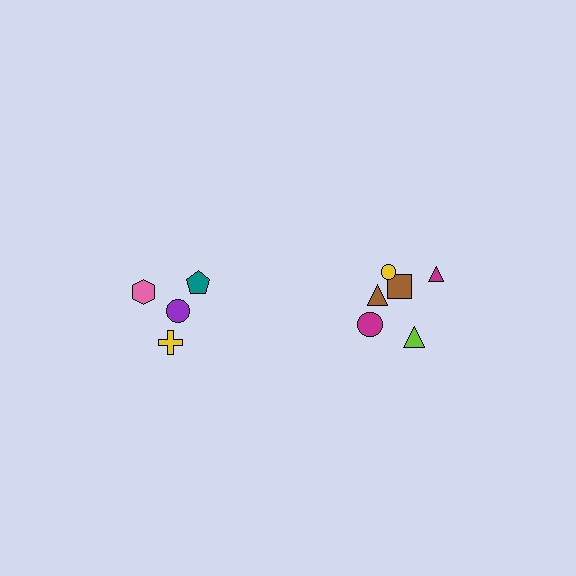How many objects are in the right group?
There are 6 objects.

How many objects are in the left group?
There are 4 objects.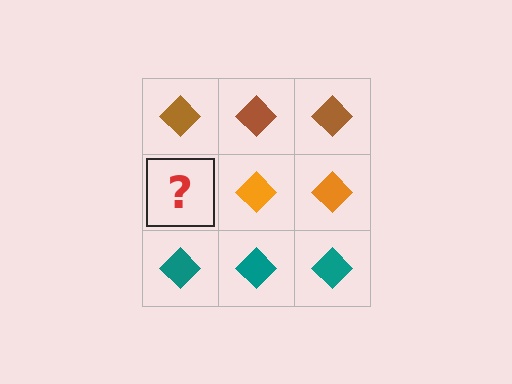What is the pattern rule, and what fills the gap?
The rule is that each row has a consistent color. The gap should be filled with an orange diamond.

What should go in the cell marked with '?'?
The missing cell should contain an orange diamond.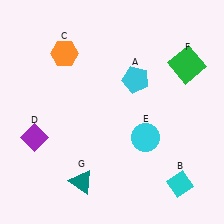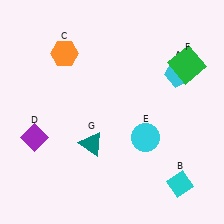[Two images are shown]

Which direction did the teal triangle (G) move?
The teal triangle (G) moved up.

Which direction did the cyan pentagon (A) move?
The cyan pentagon (A) moved right.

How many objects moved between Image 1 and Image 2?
2 objects moved between the two images.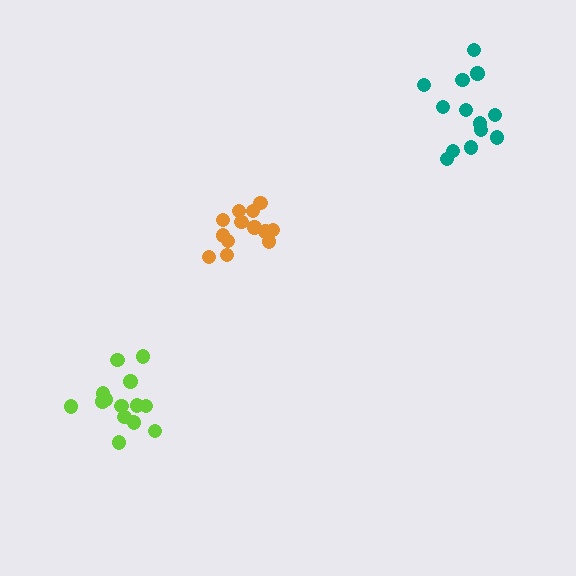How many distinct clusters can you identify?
There are 3 distinct clusters.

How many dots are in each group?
Group 1: 13 dots, Group 2: 13 dots, Group 3: 14 dots (40 total).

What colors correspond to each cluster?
The clusters are colored: orange, teal, lime.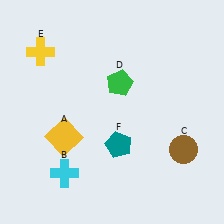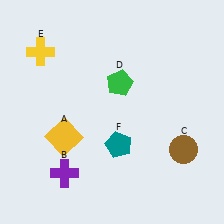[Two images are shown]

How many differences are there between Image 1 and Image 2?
There is 1 difference between the two images.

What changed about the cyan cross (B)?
In Image 1, B is cyan. In Image 2, it changed to purple.